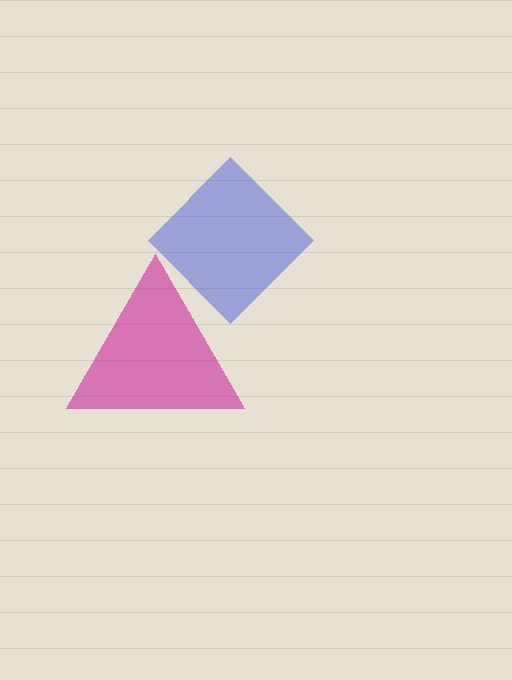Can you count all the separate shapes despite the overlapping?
Yes, there are 2 separate shapes.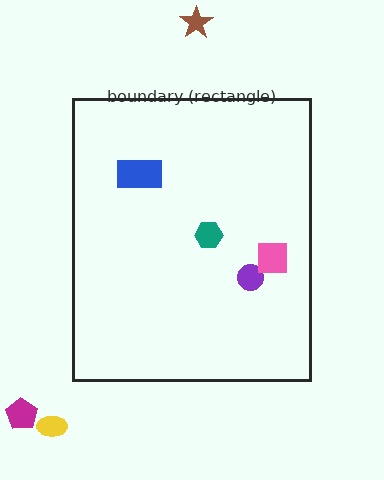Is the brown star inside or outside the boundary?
Outside.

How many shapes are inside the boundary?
4 inside, 3 outside.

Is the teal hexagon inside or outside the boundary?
Inside.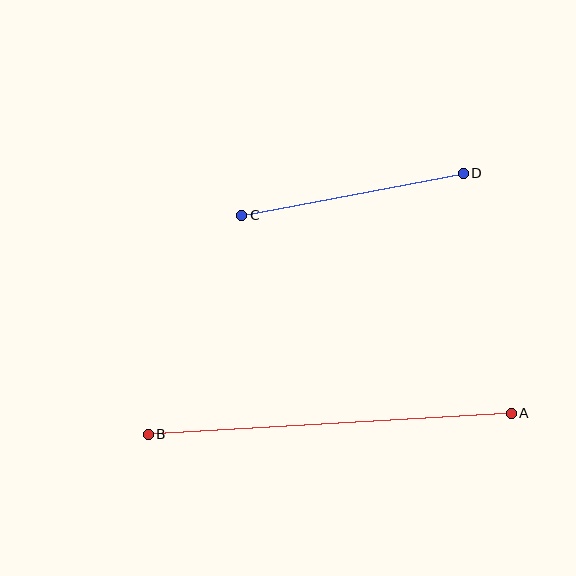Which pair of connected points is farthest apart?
Points A and B are farthest apart.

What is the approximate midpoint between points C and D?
The midpoint is at approximately (352, 194) pixels.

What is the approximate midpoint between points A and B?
The midpoint is at approximately (330, 424) pixels.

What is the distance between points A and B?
The distance is approximately 363 pixels.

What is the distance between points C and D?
The distance is approximately 226 pixels.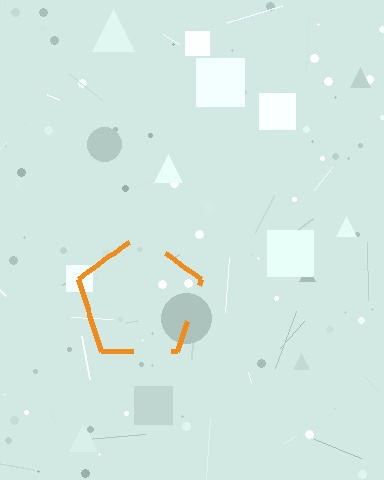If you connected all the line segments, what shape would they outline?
They would outline a pentagon.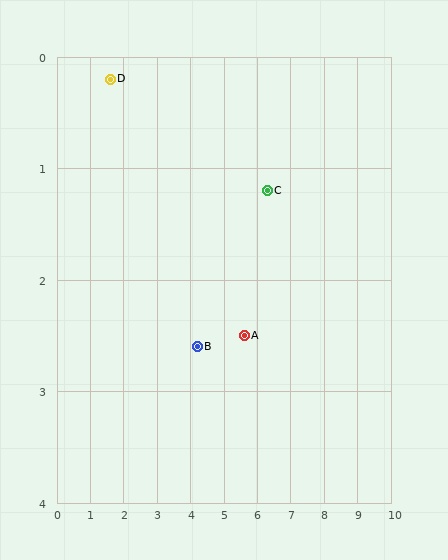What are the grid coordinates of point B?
Point B is at approximately (4.2, 2.6).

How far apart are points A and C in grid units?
Points A and C are about 1.5 grid units apart.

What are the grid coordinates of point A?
Point A is at approximately (5.6, 2.5).